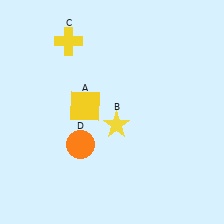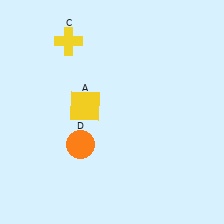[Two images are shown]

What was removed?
The yellow star (B) was removed in Image 2.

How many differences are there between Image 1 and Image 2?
There is 1 difference between the two images.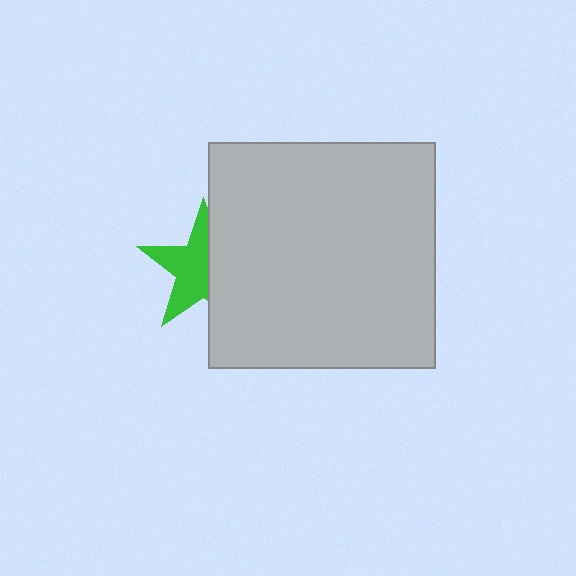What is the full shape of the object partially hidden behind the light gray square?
The partially hidden object is a green star.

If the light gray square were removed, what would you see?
You would see the complete green star.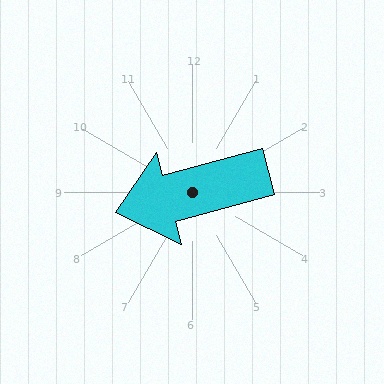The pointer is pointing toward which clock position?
Roughly 8 o'clock.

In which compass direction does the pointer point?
West.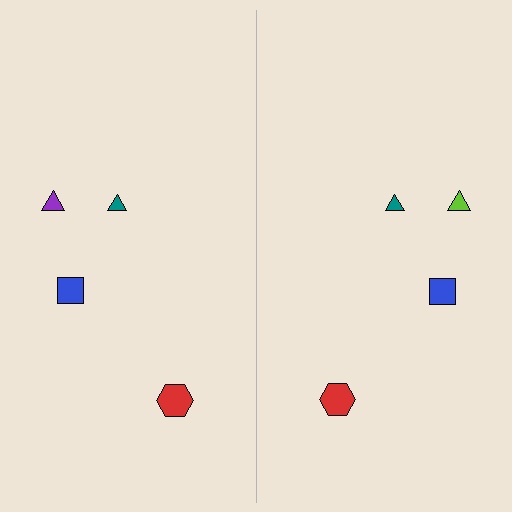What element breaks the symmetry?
The lime triangle on the right side breaks the symmetry — its mirror counterpart is purple.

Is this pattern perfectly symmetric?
No, the pattern is not perfectly symmetric. The lime triangle on the right side breaks the symmetry — its mirror counterpart is purple.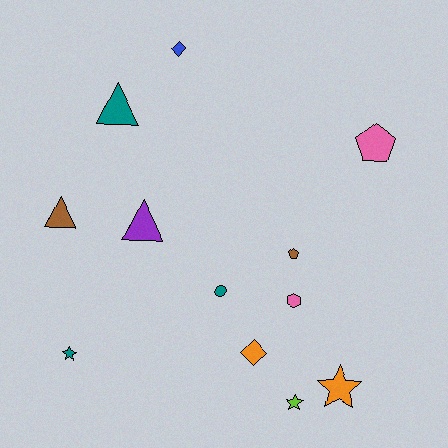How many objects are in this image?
There are 12 objects.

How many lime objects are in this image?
There is 1 lime object.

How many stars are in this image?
There are 3 stars.